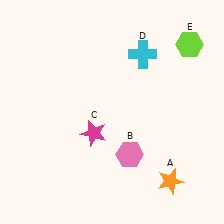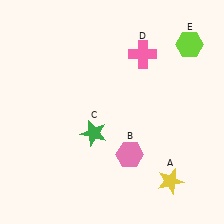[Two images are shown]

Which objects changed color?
A changed from orange to yellow. C changed from magenta to green. D changed from cyan to pink.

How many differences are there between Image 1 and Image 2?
There are 3 differences between the two images.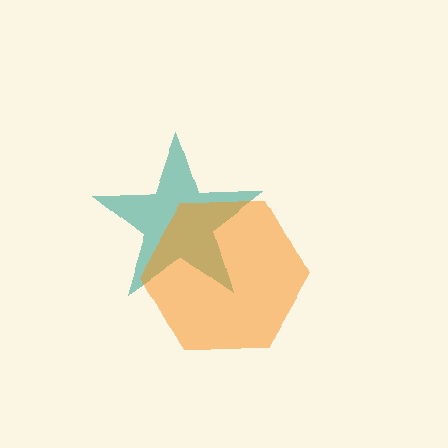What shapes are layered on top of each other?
The layered shapes are: a teal star, an orange hexagon.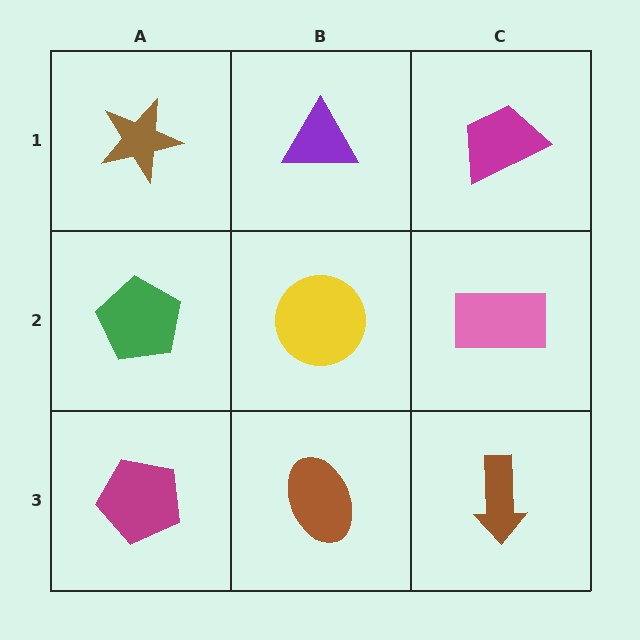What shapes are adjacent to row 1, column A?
A green pentagon (row 2, column A), a purple triangle (row 1, column B).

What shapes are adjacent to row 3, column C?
A pink rectangle (row 2, column C), a brown ellipse (row 3, column B).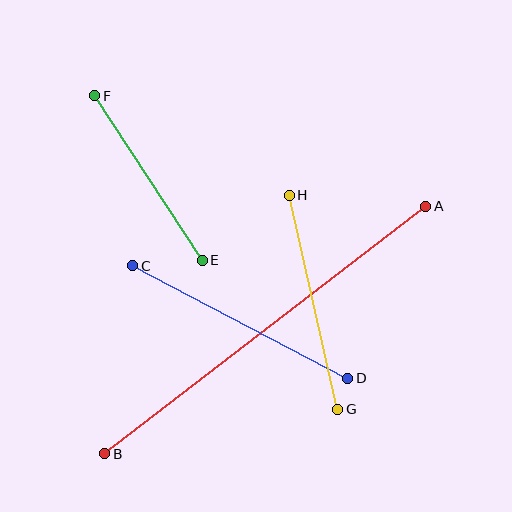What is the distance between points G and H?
The distance is approximately 219 pixels.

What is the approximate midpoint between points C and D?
The midpoint is at approximately (240, 322) pixels.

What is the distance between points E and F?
The distance is approximately 196 pixels.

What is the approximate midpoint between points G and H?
The midpoint is at approximately (313, 302) pixels.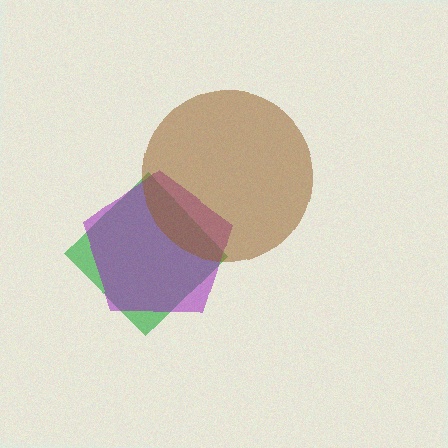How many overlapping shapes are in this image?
There are 3 overlapping shapes in the image.